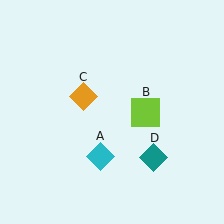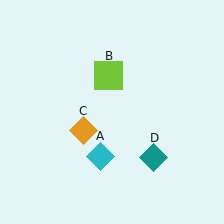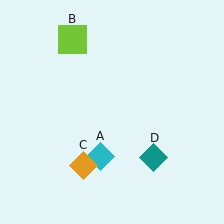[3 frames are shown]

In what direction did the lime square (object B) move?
The lime square (object B) moved up and to the left.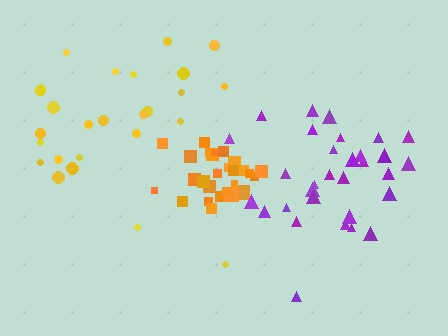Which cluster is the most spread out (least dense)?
Yellow.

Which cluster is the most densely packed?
Orange.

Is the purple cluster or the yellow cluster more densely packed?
Purple.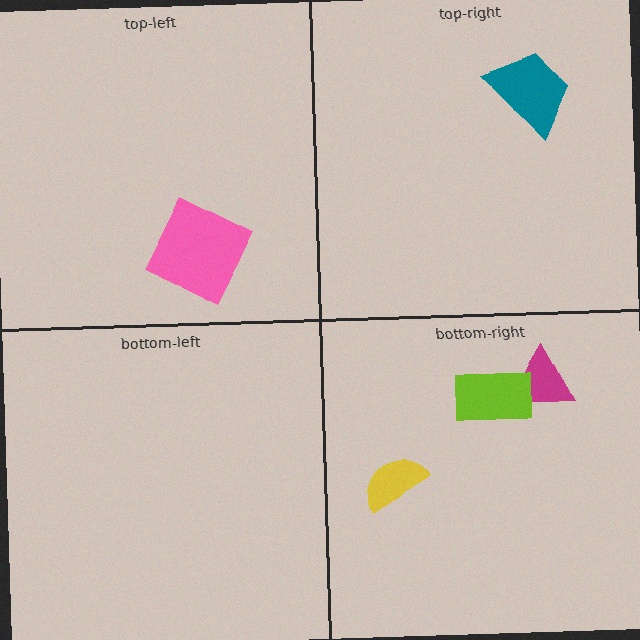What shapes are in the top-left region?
The pink square.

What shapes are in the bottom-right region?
The magenta triangle, the yellow semicircle, the lime rectangle.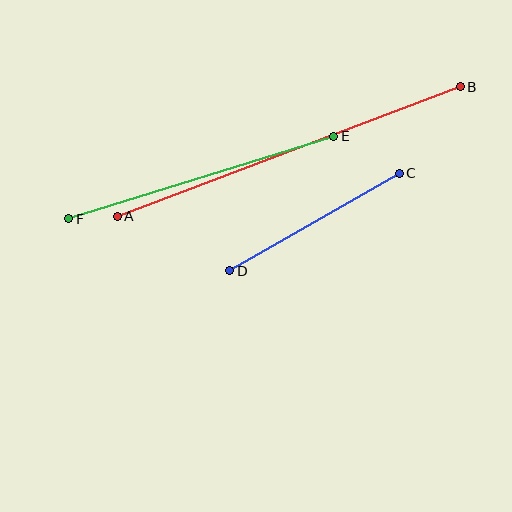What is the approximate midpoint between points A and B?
The midpoint is at approximately (289, 151) pixels.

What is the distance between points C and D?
The distance is approximately 195 pixels.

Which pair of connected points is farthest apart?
Points A and B are farthest apart.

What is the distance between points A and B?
The distance is approximately 366 pixels.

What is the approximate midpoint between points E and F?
The midpoint is at approximately (201, 178) pixels.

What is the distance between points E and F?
The distance is approximately 278 pixels.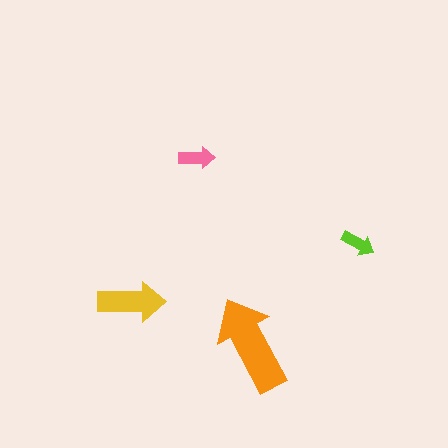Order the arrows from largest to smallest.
the orange one, the yellow one, the pink one, the lime one.